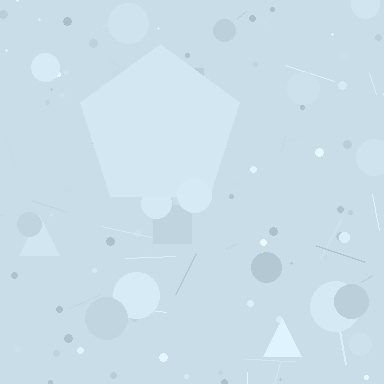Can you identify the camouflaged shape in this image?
The camouflaged shape is a pentagon.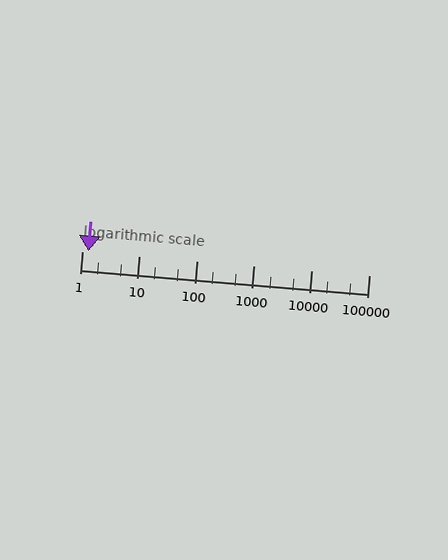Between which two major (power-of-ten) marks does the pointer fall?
The pointer is between 1 and 10.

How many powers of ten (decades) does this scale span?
The scale spans 5 decades, from 1 to 100000.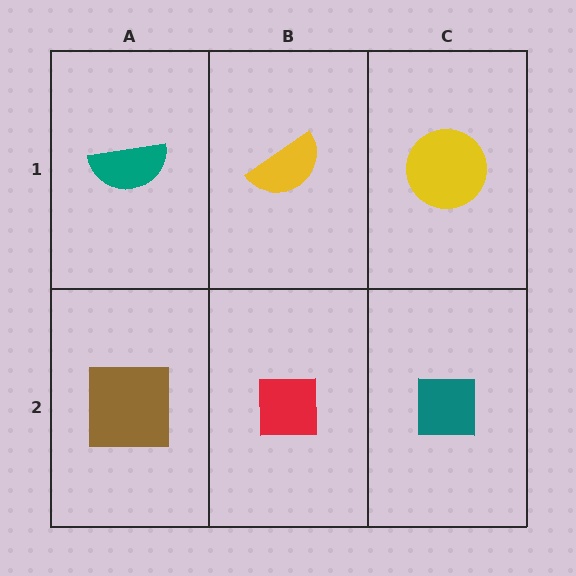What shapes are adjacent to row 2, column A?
A teal semicircle (row 1, column A), a red square (row 2, column B).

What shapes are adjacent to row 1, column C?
A teal square (row 2, column C), a yellow semicircle (row 1, column B).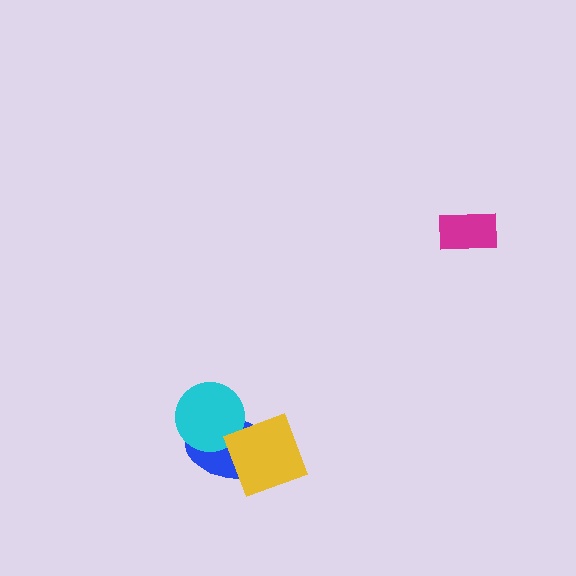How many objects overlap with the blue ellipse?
2 objects overlap with the blue ellipse.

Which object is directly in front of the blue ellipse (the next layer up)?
The cyan circle is directly in front of the blue ellipse.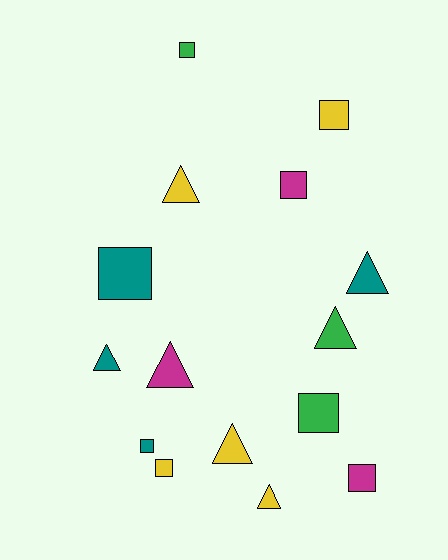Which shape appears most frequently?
Square, with 8 objects.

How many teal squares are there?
There are 2 teal squares.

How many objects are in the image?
There are 15 objects.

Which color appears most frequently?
Yellow, with 5 objects.